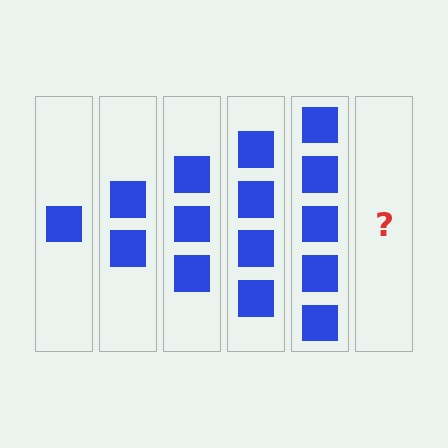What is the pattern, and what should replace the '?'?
The pattern is that each step adds one more square. The '?' should be 6 squares.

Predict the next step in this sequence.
The next step is 6 squares.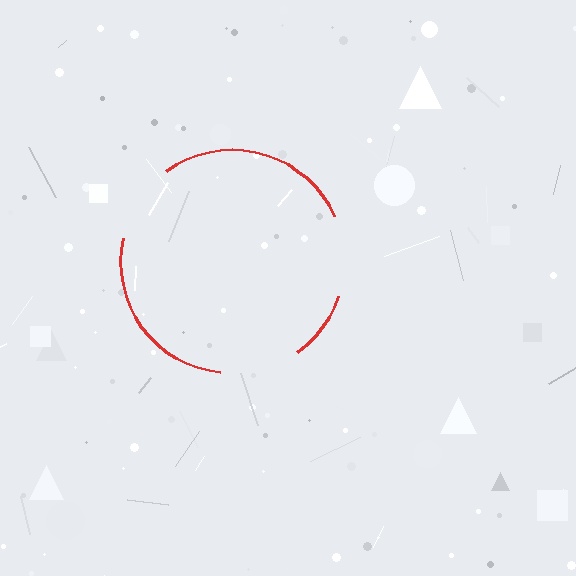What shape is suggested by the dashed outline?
The dashed outline suggests a circle.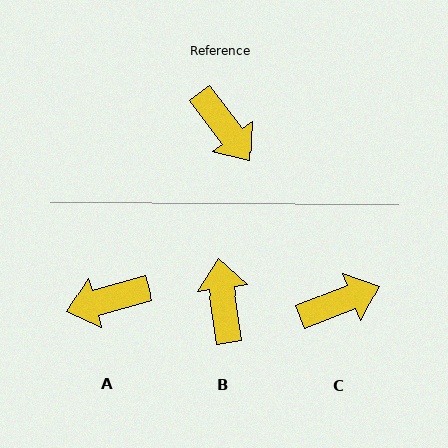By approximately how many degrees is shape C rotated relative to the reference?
Approximately 74 degrees counter-clockwise.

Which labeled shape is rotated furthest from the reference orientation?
B, about 151 degrees away.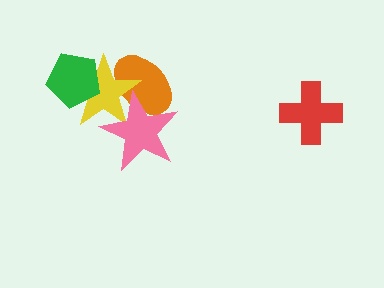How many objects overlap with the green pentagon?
1 object overlaps with the green pentagon.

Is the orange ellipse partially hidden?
Yes, it is partially covered by another shape.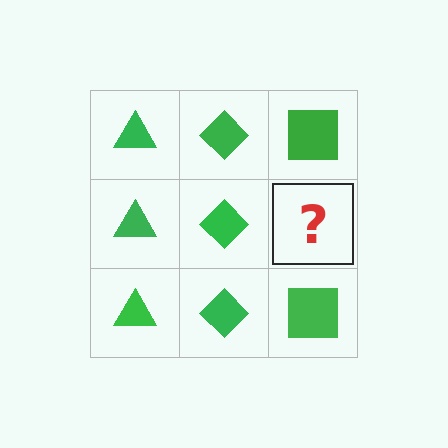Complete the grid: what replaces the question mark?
The question mark should be replaced with a green square.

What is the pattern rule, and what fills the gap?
The rule is that each column has a consistent shape. The gap should be filled with a green square.